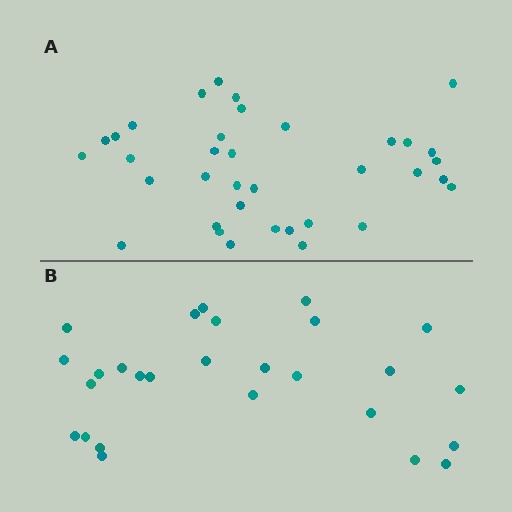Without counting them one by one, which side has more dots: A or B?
Region A (the top region) has more dots.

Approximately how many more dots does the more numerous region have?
Region A has roughly 8 or so more dots than region B.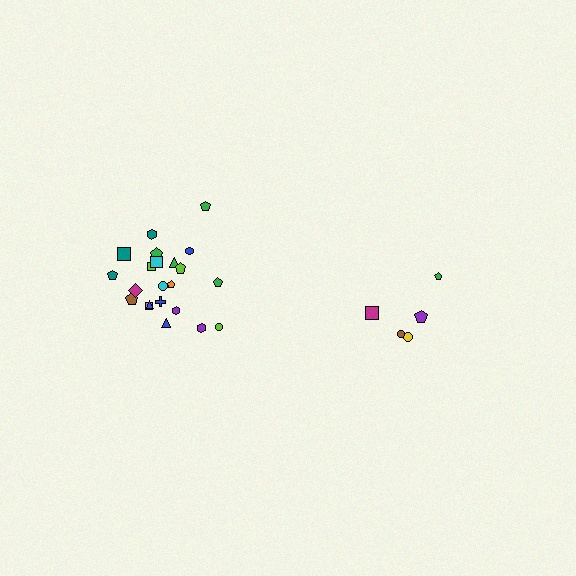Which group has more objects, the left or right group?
The left group.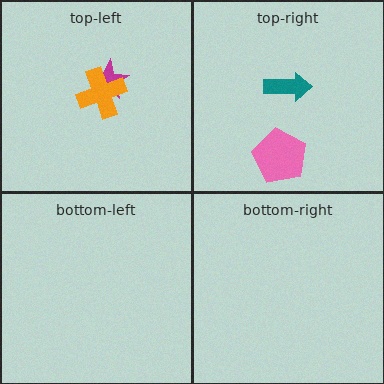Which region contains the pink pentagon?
The top-right region.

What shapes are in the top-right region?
The teal arrow, the pink pentagon.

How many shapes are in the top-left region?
2.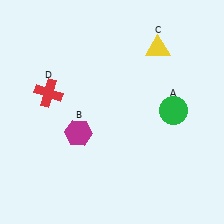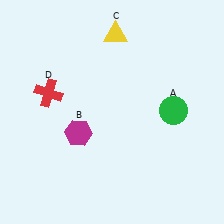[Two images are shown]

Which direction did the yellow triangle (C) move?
The yellow triangle (C) moved left.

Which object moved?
The yellow triangle (C) moved left.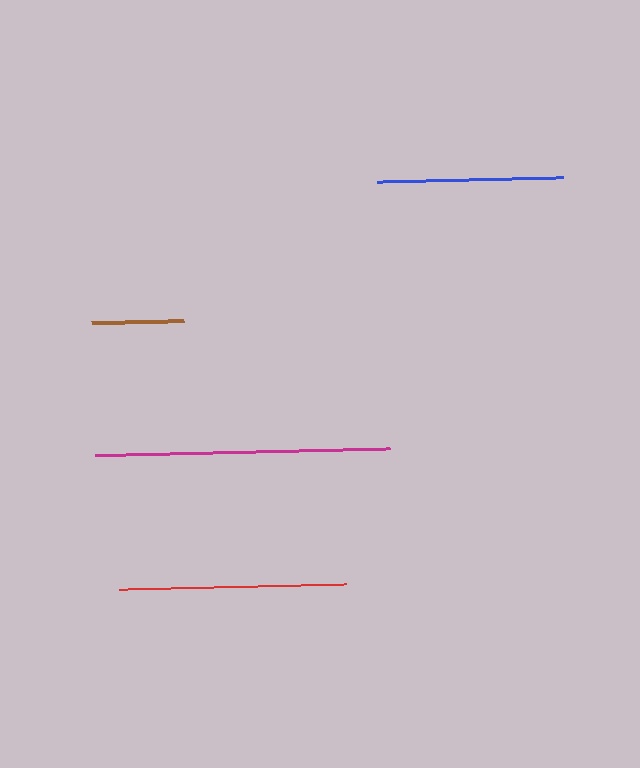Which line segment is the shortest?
The brown line is the shortest at approximately 92 pixels.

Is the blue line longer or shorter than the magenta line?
The magenta line is longer than the blue line.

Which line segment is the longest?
The magenta line is the longest at approximately 295 pixels.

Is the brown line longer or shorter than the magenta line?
The magenta line is longer than the brown line.